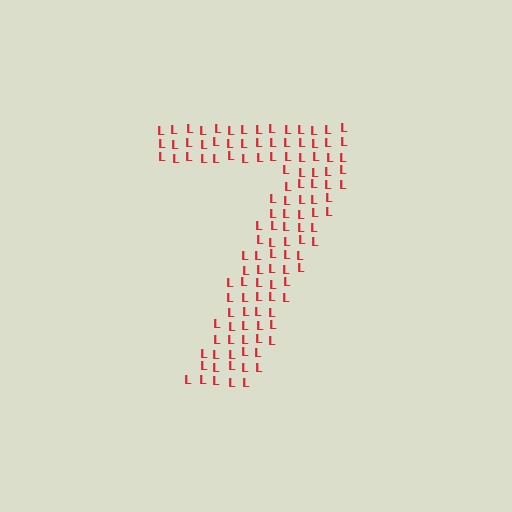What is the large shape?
The large shape is the digit 7.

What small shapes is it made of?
It is made of small letter L's.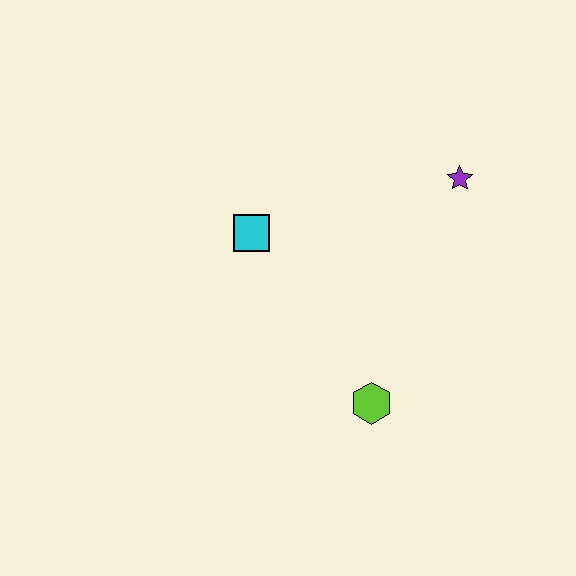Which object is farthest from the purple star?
The lime hexagon is farthest from the purple star.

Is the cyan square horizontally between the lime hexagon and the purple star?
No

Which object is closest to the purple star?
The cyan square is closest to the purple star.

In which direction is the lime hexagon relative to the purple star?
The lime hexagon is below the purple star.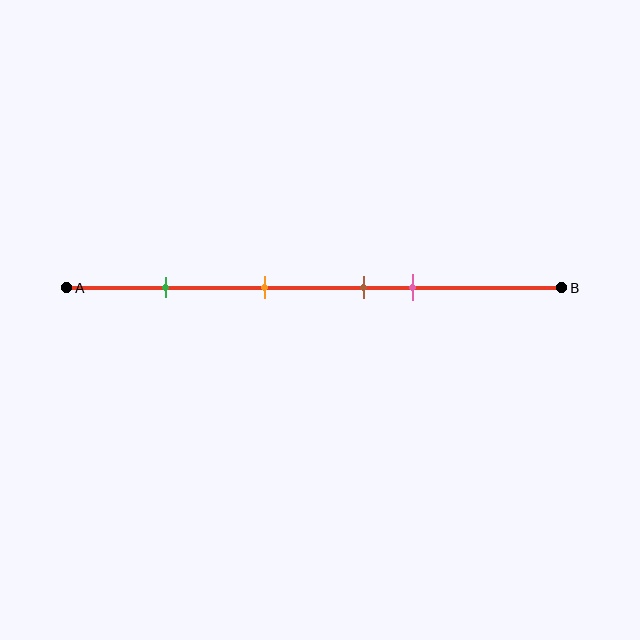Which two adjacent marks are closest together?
The brown and pink marks are the closest adjacent pair.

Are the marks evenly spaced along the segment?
No, the marks are not evenly spaced.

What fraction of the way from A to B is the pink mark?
The pink mark is approximately 70% (0.7) of the way from A to B.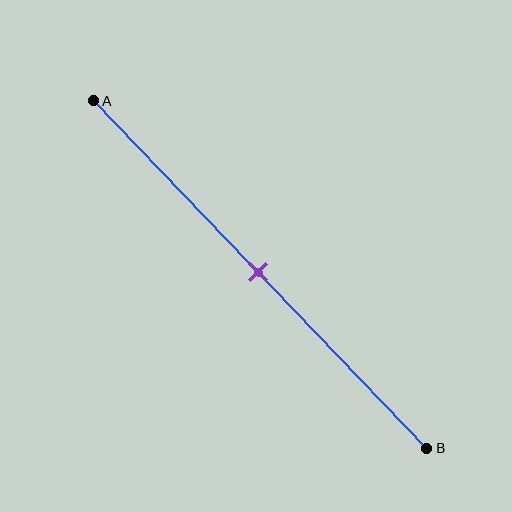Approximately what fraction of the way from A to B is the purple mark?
The purple mark is approximately 50% of the way from A to B.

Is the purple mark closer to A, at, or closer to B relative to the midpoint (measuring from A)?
The purple mark is approximately at the midpoint of segment AB.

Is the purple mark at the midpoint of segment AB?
Yes, the mark is approximately at the midpoint.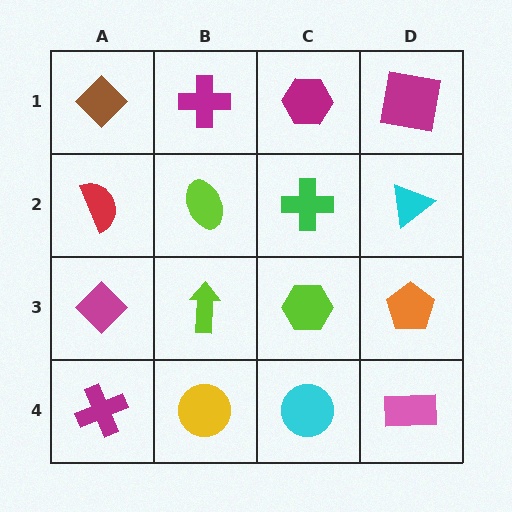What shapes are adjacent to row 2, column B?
A magenta cross (row 1, column B), a lime arrow (row 3, column B), a red semicircle (row 2, column A), a green cross (row 2, column C).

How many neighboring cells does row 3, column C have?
4.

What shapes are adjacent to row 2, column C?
A magenta hexagon (row 1, column C), a lime hexagon (row 3, column C), a lime ellipse (row 2, column B), a cyan triangle (row 2, column D).